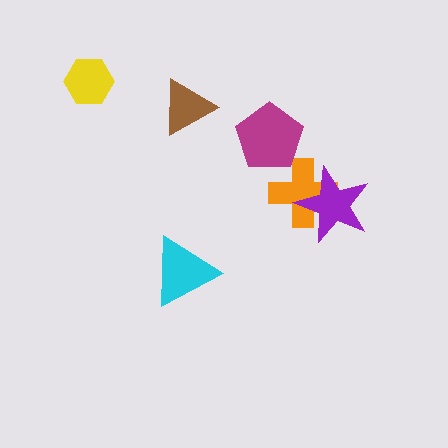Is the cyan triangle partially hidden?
No, no other shape covers it.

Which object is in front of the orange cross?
The purple star is in front of the orange cross.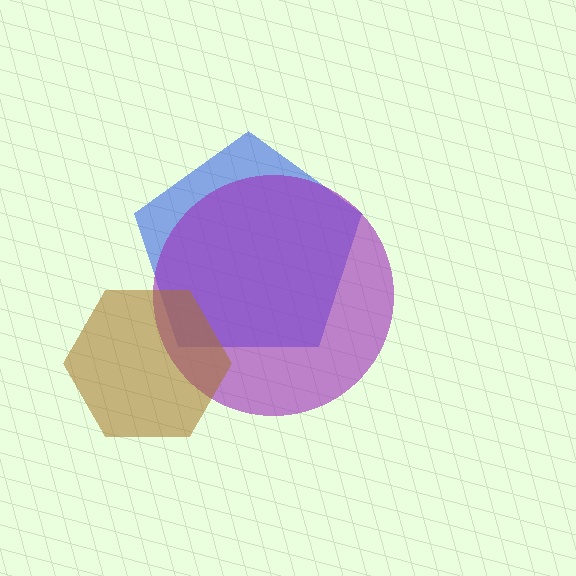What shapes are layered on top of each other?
The layered shapes are: a blue pentagon, a purple circle, a brown hexagon.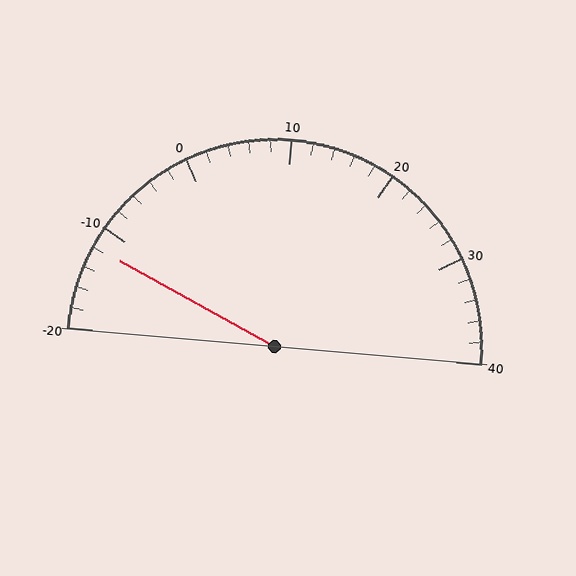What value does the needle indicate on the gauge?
The needle indicates approximately -12.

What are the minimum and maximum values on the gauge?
The gauge ranges from -20 to 40.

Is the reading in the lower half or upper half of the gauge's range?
The reading is in the lower half of the range (-20 to 40).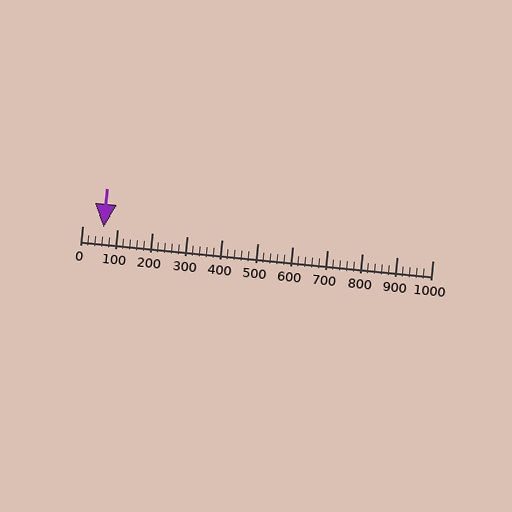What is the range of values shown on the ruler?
The ruler shows values from 0 to 1000.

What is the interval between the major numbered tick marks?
The major tick marks are spaced 100 units apart.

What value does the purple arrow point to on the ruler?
The purple arrow points to approximately 60.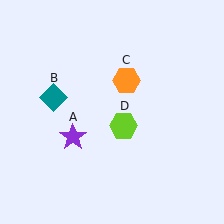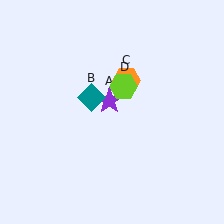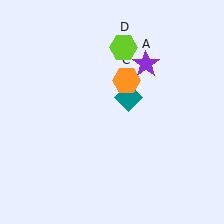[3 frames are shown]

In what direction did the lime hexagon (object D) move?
The lime hexagon (object D) moved up.